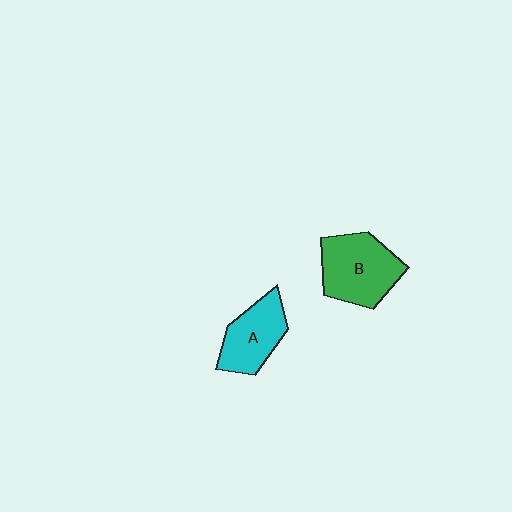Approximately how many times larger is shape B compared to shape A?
Approximately 1.3 times.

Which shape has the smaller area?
Shape A (cyan).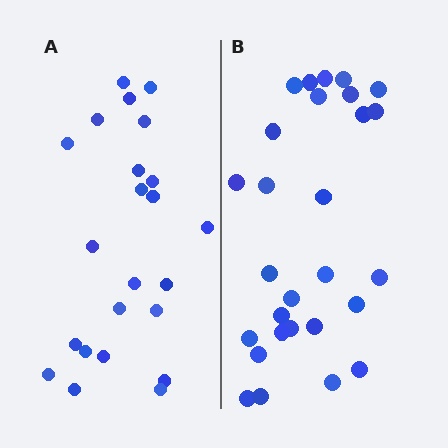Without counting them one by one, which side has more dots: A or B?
Region B (the right region) has more dots.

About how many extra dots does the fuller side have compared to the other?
Region B has about 5 more dots than region A.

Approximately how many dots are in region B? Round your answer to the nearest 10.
About 30 dots. (The exact count is 28, which rounds to 30.)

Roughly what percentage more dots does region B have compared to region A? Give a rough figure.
About 20% more.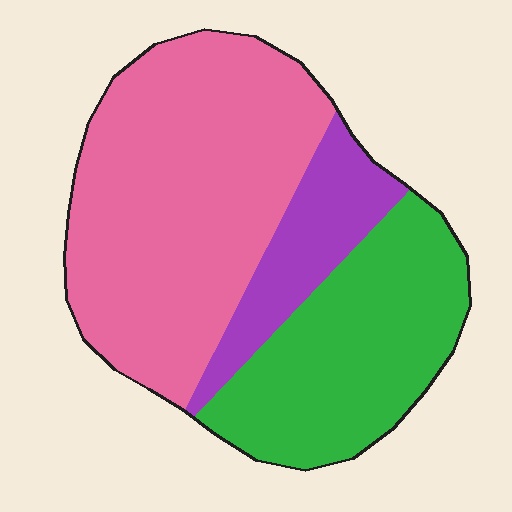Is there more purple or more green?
Green.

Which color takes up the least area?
Purple, at roughly 15%.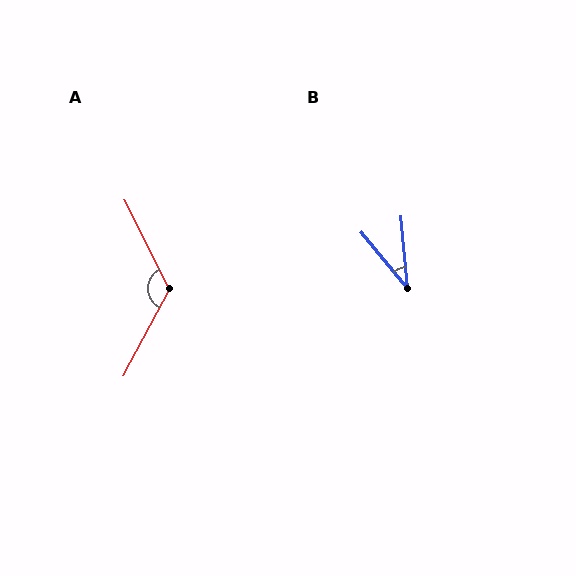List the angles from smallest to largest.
B (35°), A (125°).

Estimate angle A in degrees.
Approximately 125 degrees.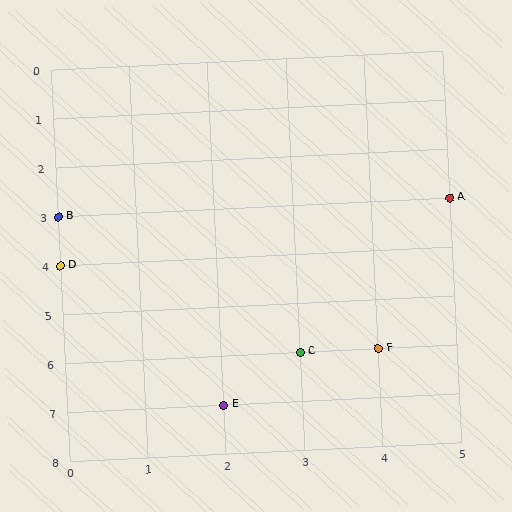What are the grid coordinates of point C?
Point C is at grid coordinates (3, 6).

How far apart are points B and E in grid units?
Points B and E are 2 columns and 4 rows apart (about 4.5 grid units diagonally).